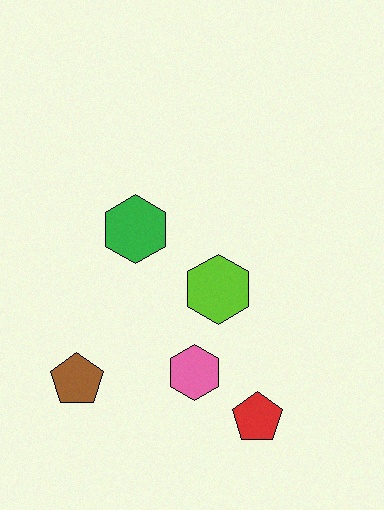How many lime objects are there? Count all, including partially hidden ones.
There is 1 lime object.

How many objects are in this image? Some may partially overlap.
There are 5 objects.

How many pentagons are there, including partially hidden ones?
There are 2 pentagons.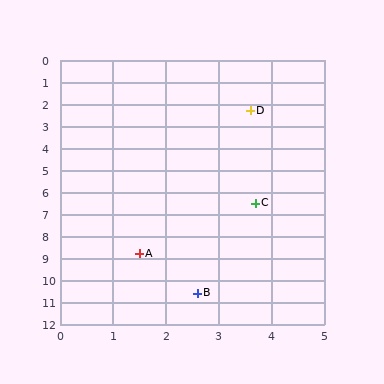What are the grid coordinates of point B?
Point B is at approximately (2.6, 10.6).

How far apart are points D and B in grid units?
Points D and B are about 8.4 grid units apart.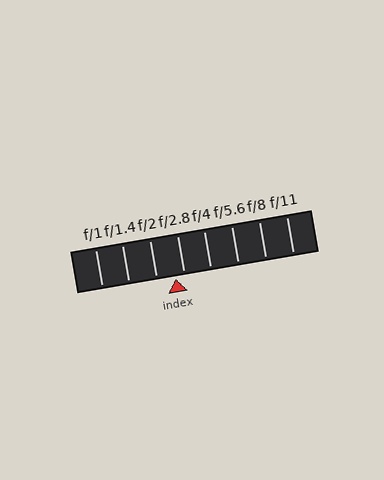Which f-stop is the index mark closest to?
The index mark is closest to f/2.8.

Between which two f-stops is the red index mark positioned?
The index mark is between f/2 and f/2.8.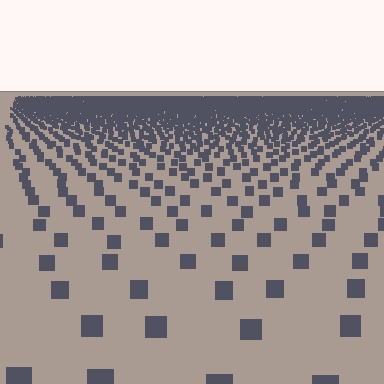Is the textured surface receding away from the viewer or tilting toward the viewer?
The surface is receding away from the viewer. Texture elements get smaller and denser toward the top.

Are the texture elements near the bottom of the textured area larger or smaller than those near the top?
Larger. Near the bottom, elements are closer to the viewer and appear at a bigger on-screen size.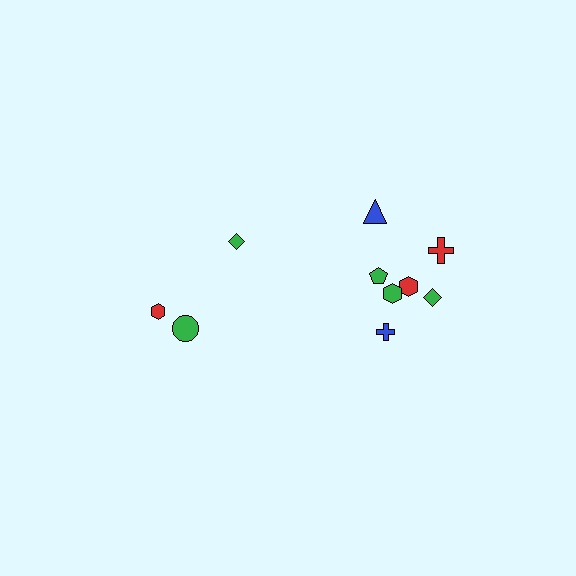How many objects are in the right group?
There are 7 objects.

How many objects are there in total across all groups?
There are 10 objects.